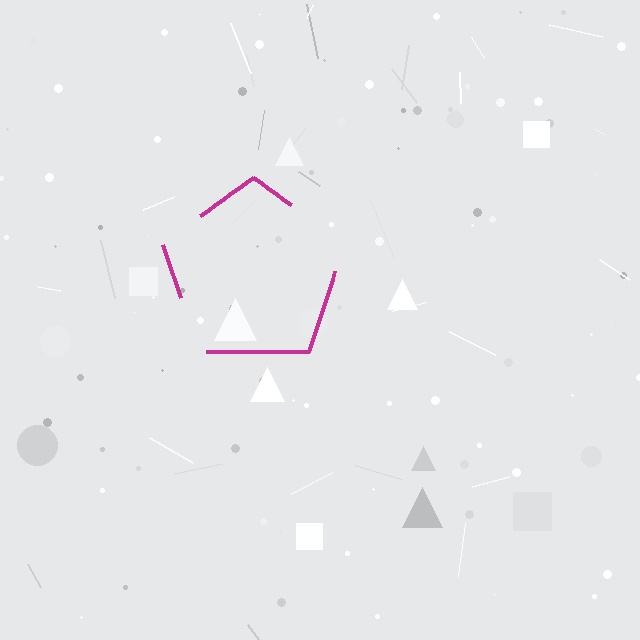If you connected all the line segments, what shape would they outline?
They would outline a pentagon.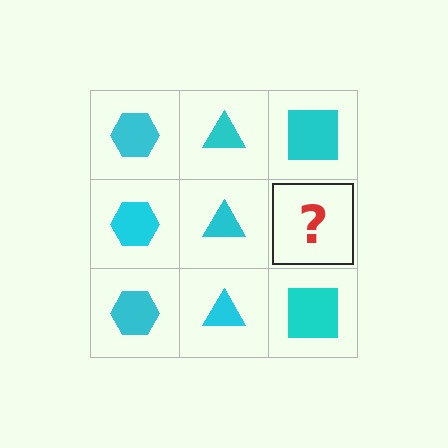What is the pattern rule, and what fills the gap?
The rule is that each column has a consistent shape. The gap should be filled with a cyan square.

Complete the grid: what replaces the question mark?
The question mark should be replaced with a cyan square.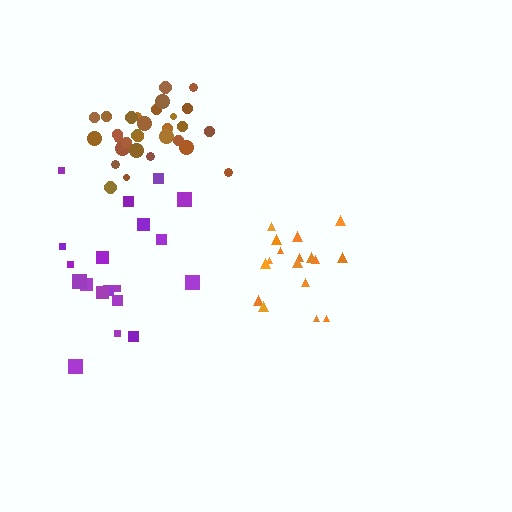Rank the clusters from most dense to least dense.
brown, orange, purple.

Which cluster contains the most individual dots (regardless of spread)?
Brown (30).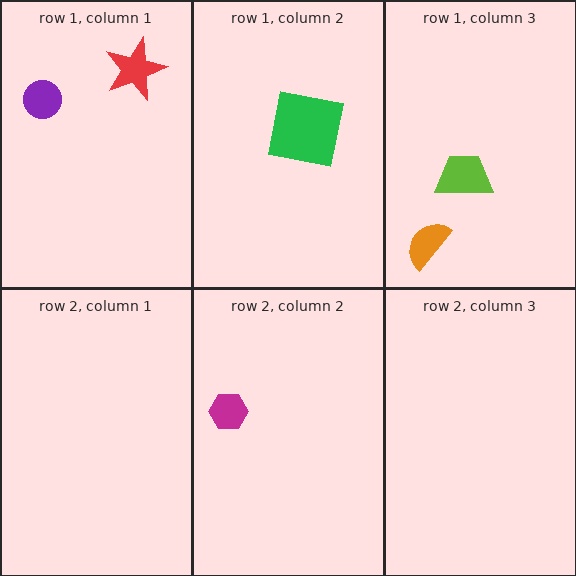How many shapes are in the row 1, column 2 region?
1.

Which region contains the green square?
The row 1, column 2 region.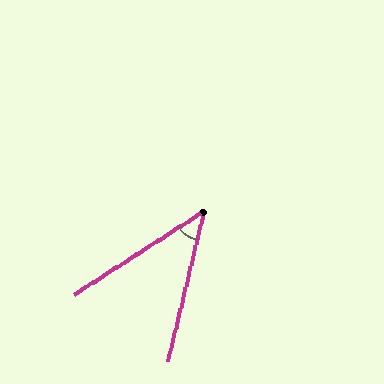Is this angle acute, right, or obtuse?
It is acute.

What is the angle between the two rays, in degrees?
Approximately 44 degrees.